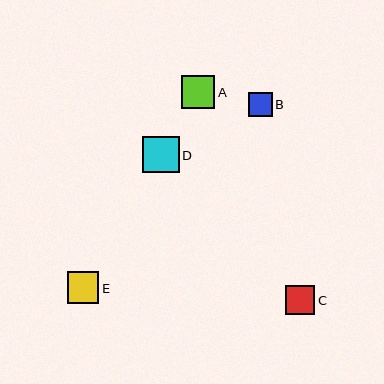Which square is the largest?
Square D is the largest with a size of approximately 36 pixels.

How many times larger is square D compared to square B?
Square D is approximately 1.5 times the size of square B.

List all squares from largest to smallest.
From largest to smallest: D, A, E, C, B.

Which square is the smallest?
Square B is the smallest with a size of approximately 24 pixels.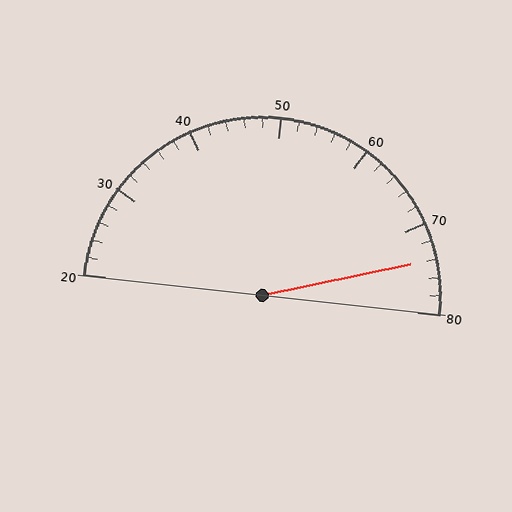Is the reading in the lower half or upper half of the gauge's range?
The reading is in the upper half of the range (20 to 80).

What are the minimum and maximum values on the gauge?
The gauge ranges from 20 to 80.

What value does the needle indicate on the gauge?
The needle indicates approximately 74.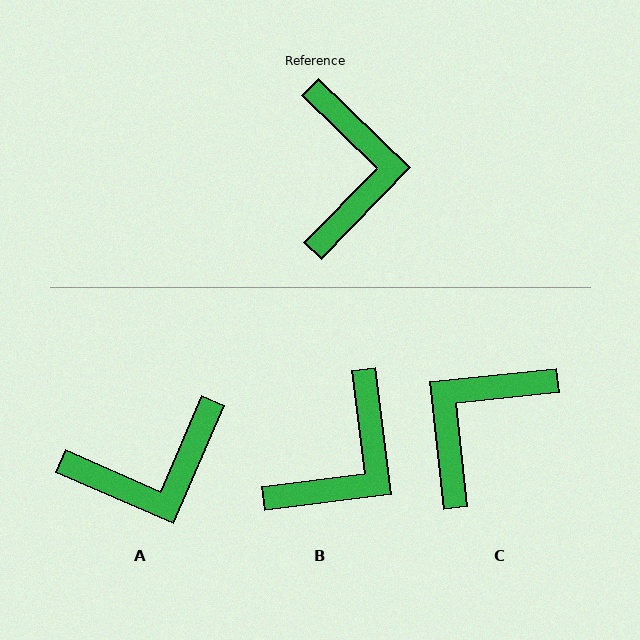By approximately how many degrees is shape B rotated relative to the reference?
Approximately 39 degrees clockwise.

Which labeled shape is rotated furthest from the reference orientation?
C, about 140 degrees away.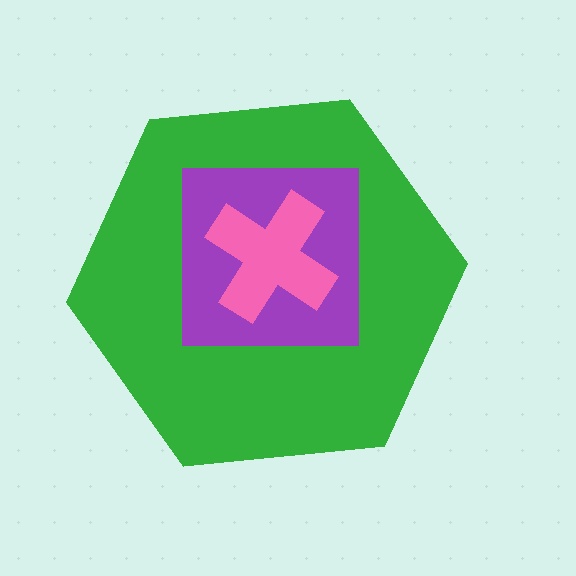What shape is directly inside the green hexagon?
The purple square.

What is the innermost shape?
The pink cross.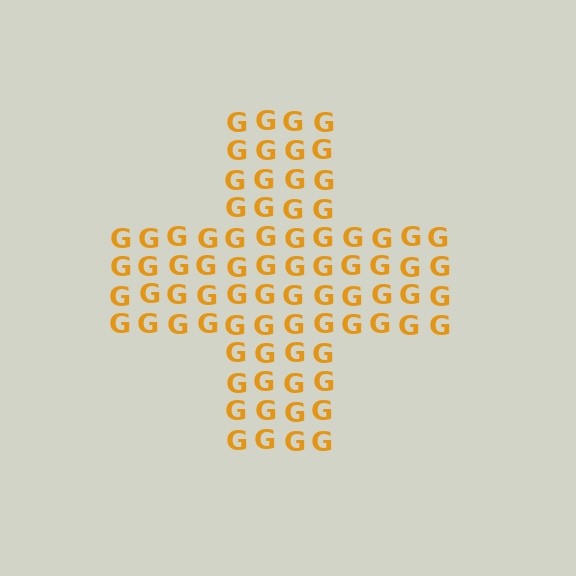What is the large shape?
The large shape is a cross.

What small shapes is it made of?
It is made of small letter G's.